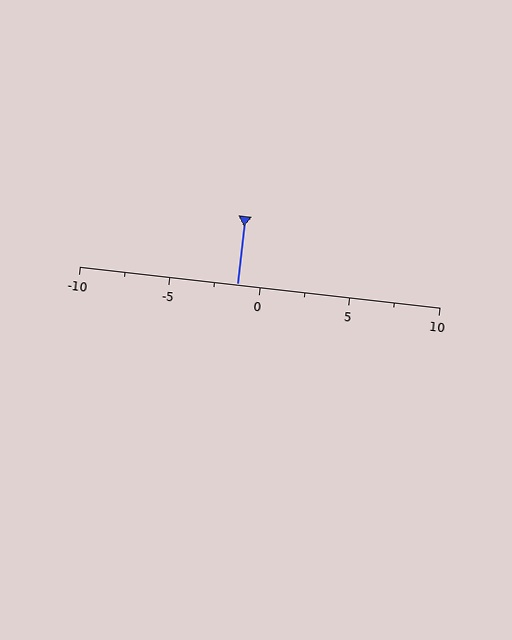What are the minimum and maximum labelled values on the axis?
The axis runs from -10 to 10.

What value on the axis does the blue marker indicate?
The marker indicates approximately -1.2.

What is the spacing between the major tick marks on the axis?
The major ticks are spaced 5 apart.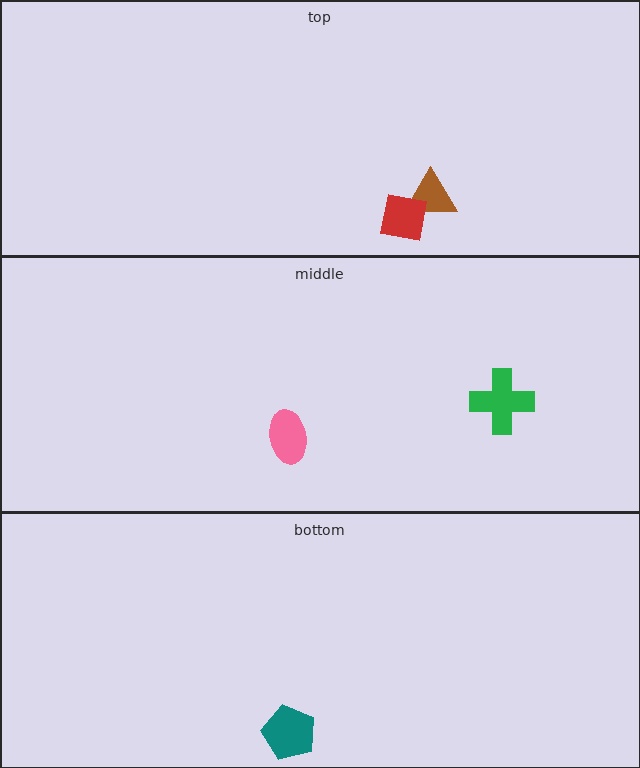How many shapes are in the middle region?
2.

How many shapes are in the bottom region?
1.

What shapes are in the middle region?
The pink ellipse, the green cross.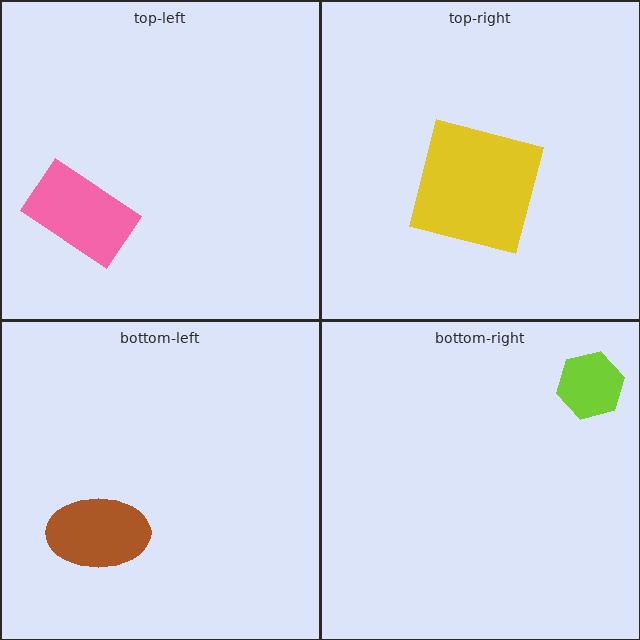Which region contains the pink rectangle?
The top-left region.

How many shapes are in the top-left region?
1.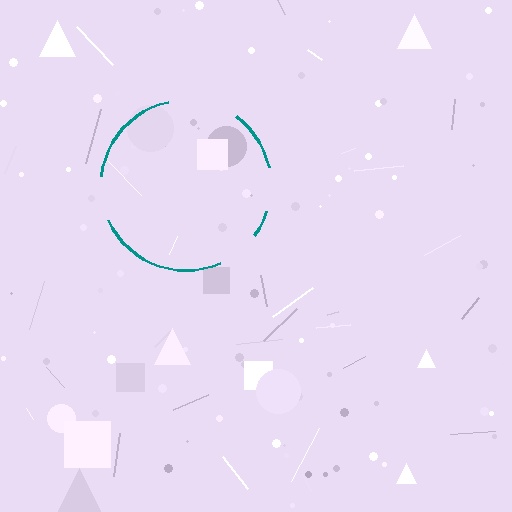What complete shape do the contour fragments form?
The contour fragments form a circle.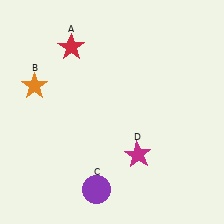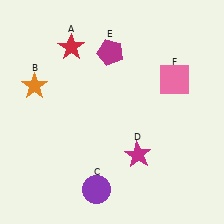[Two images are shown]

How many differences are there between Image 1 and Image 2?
There are 2 differences between the two images.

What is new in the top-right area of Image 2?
A pink square (F) was added in the top-right area of Image 2.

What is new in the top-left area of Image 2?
A magenta pentagon (E) was added in the top-left area of Image 2.